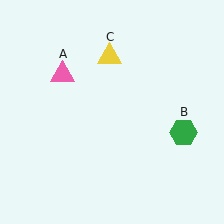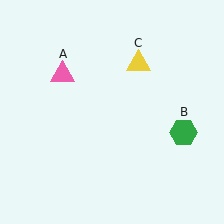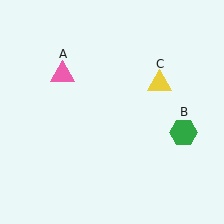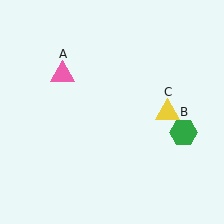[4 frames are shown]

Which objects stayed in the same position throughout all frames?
Pink triangle (object A) and green hexagon (object B) remained stationary.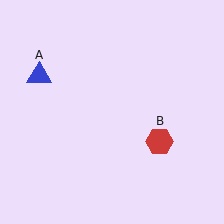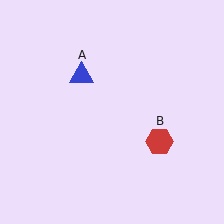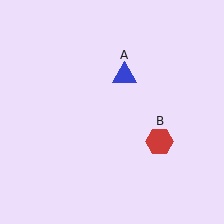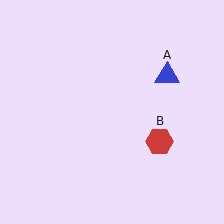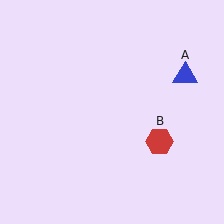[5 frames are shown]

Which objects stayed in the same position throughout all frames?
Red hexagon (object B) remained stationary.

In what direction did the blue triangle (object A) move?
The blue triangle (object A) moved right.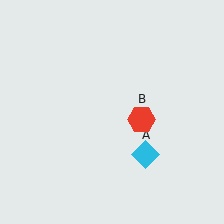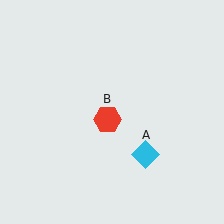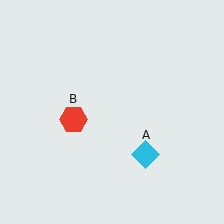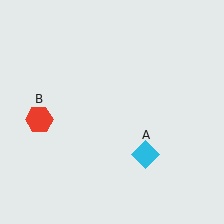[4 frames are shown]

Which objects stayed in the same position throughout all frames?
Cyan diamond (object A) remained stationary.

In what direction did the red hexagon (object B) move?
The red hexagon (object B) moved left.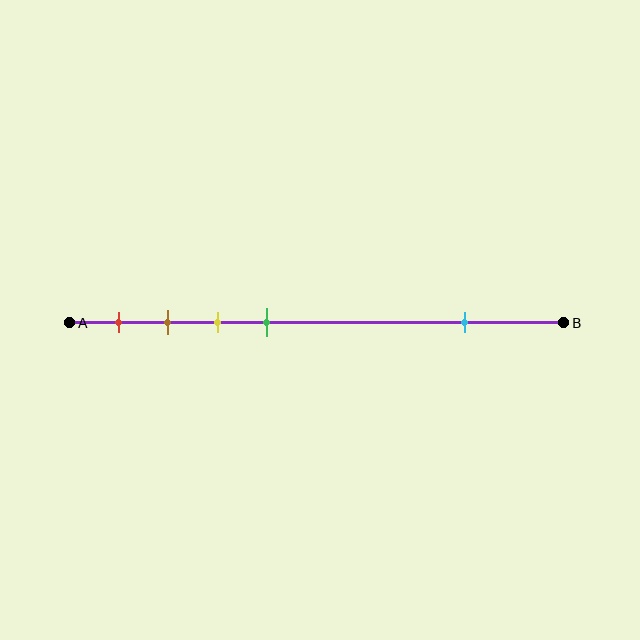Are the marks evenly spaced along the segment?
No, the marks are not evenly spaced.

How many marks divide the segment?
There are 5 marks dividing the segment.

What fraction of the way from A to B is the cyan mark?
The cyan mark is approximately 80% (0.8) of the way from A to B.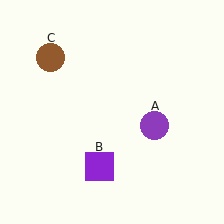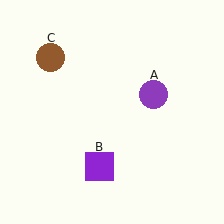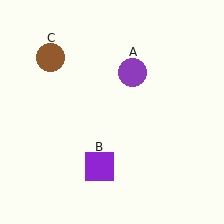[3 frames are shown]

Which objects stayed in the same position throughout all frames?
Purple square (object B) and brown circle (object C) remained stationary.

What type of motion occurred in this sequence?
The purple circle (object A) rotated counterclockwise around the center of the scene.